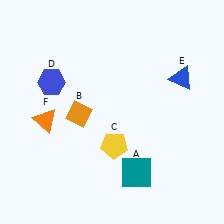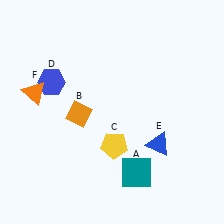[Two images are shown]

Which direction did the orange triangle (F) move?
The orange triangle (F) moved up.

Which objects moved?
The objects that moved are: the blue triangle (E), the orange triangle (F).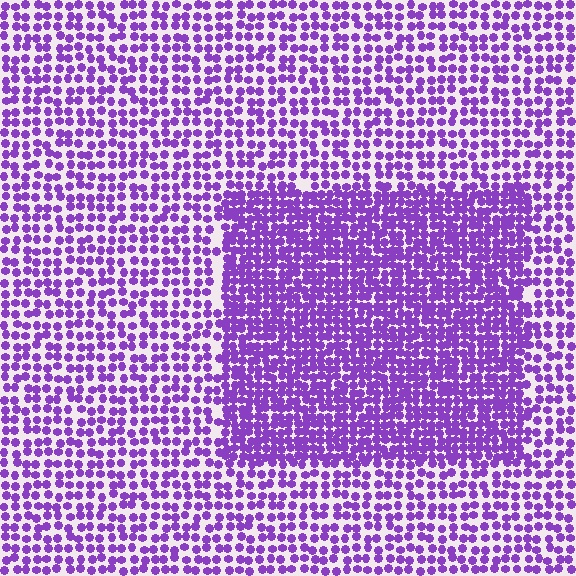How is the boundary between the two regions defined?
The boundary is defined by a change in element density (approximately 1.8x ratio). All elements are the same color, size, and shape.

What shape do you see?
I see a rectangle.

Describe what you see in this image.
The image contains small purple elements arranged at two different densities. A rectangle-shaped region is visible where the elements are more densely packed than the surrounding area.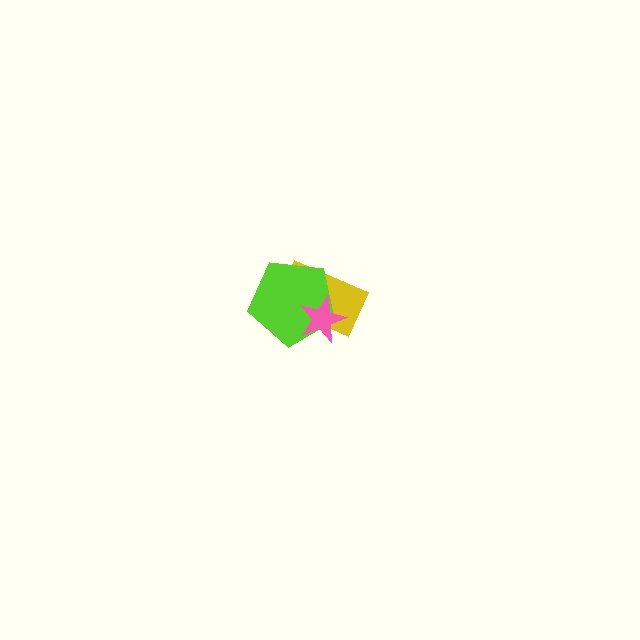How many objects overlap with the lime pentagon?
2 objects overlap with the lime pentagon.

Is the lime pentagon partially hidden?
Yes, it is partially covered by another shape.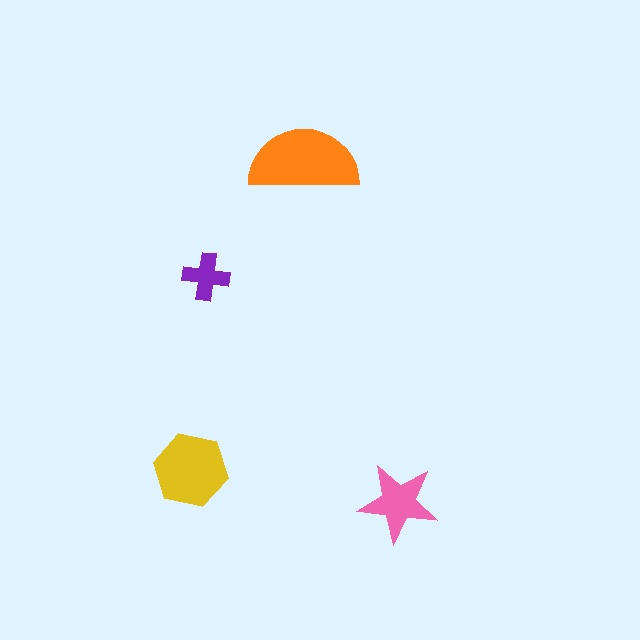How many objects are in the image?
There are 4 objects in the image.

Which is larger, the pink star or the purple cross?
The pink star.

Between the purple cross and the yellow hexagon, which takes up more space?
The yellow hexagon.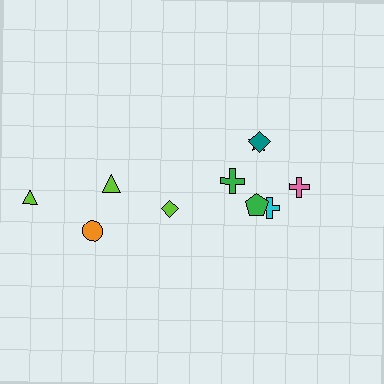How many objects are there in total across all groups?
There are 10 objects.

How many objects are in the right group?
There are 6 objects.